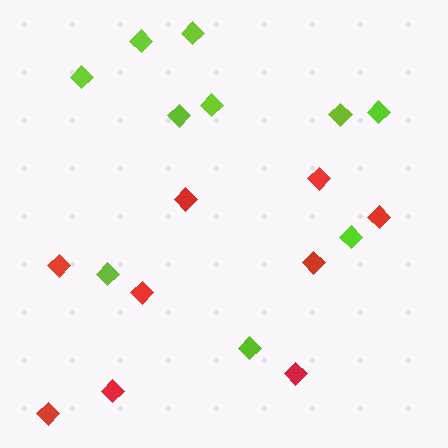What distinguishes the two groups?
There are 2 groups: one group of lime diamonds (10) and one group of red diamonds (9).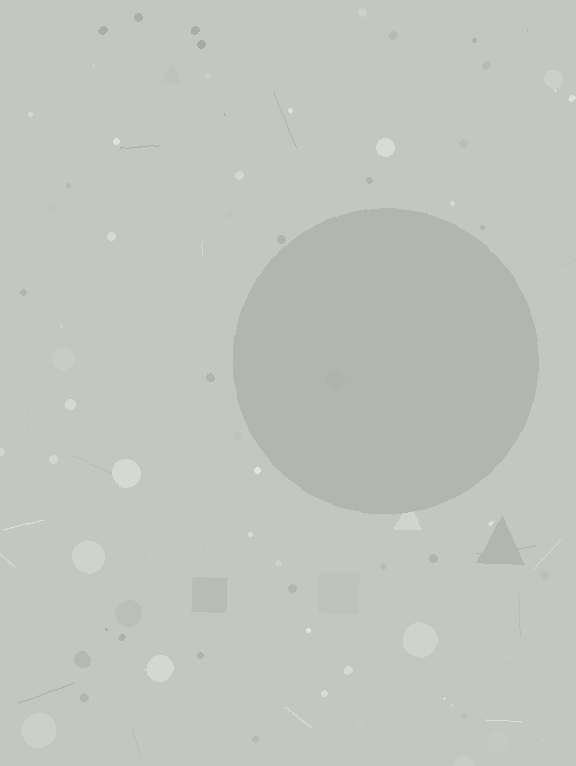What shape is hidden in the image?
A circle is hidden in the image.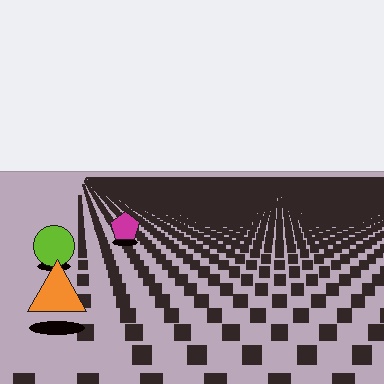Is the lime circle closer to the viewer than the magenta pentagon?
Yes. The lime circle is closer — you can tell from the texture gradient: the ground texture is coarser near it.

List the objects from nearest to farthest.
From nearest to farthest: the orange triangle, the lime circle, the magenta pentagon.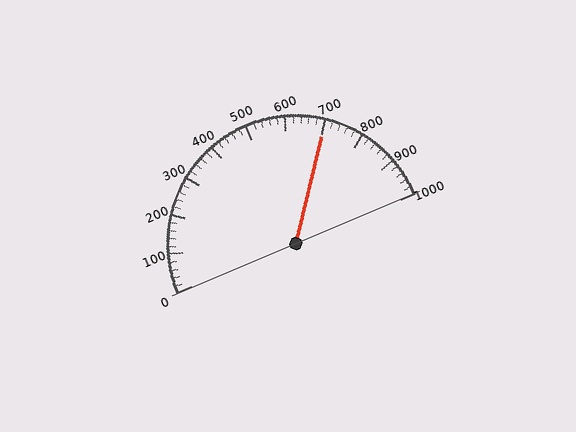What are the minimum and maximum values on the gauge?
The gauge ranges from 0 to 1000.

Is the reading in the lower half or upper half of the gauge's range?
The reading is in the upper half of the range (0 to 1000).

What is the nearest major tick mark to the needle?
The nearest major tick mark is 700.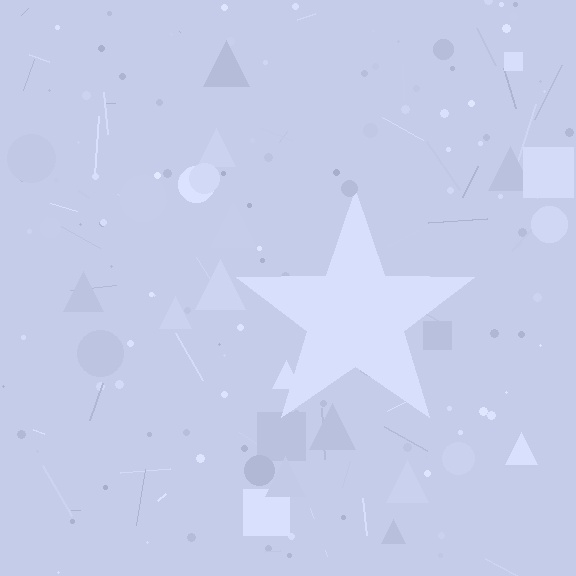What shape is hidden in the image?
A star is hidden in the image.